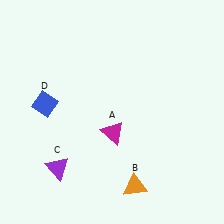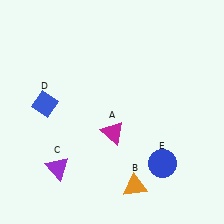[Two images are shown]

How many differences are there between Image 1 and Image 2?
There is 1 difference between the two images.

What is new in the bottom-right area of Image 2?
A blue circle (E) was added in the bottom-right area of Image 2.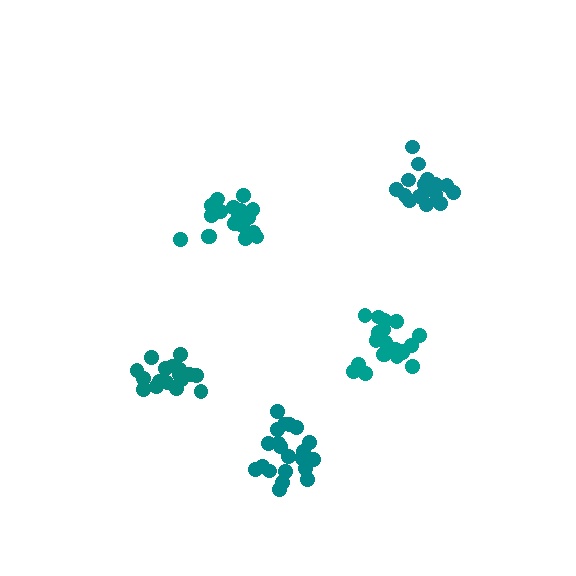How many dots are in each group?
Group 1: 21 dots, Group 2: 19 dots, Group 3: 20 dots, Group 4: 19 dots, Group 5: 21 dots (100 total).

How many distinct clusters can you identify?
There are 5 distinct clusters.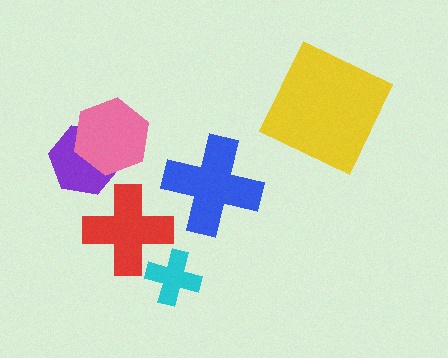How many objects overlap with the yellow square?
0 objects overlap with the yellow square.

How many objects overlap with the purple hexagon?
1 object overlaps with the purple hexagon.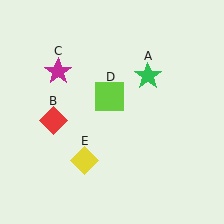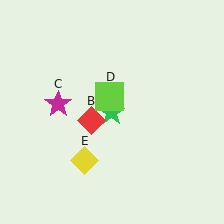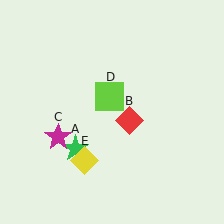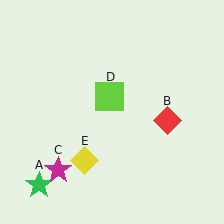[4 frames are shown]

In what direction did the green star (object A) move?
The green star (object A) moved down and to the left.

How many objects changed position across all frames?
3 objects changed position: green star (object A), red diamond (object B), magenta star (object C).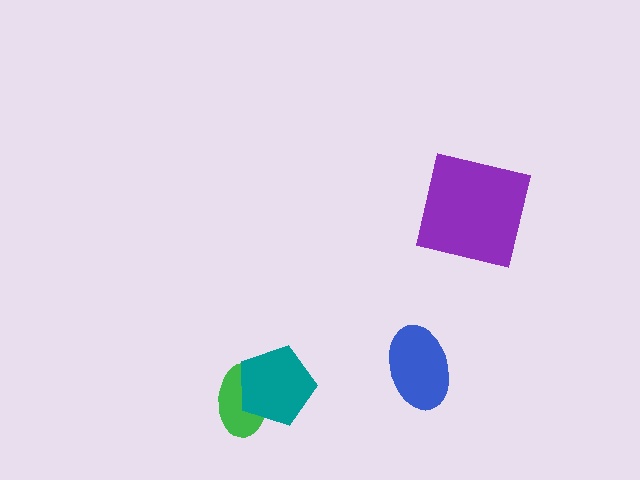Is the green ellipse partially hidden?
Yes, it is partially covered by another shape.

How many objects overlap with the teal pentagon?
1 object overlaps with the teal pentagon.